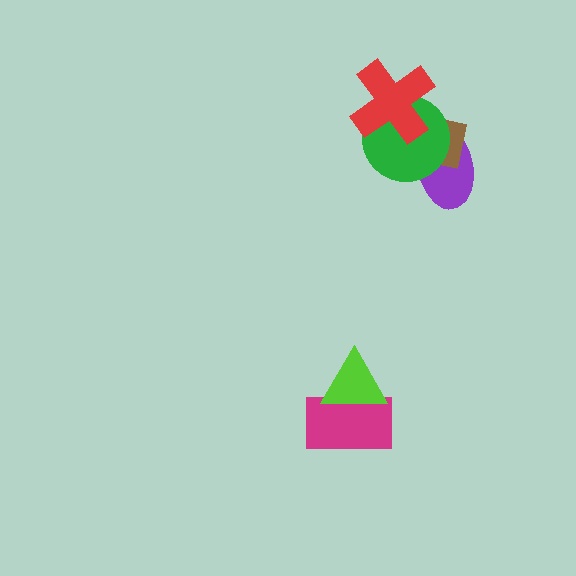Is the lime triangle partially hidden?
No, no other shape covers it.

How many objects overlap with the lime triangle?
1 object overlaps with the lime triangle.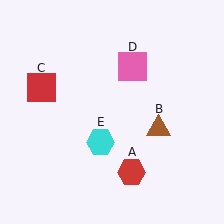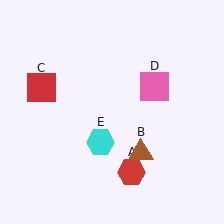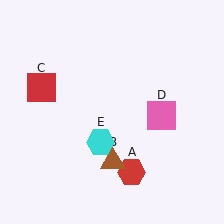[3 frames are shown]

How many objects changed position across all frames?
2 objects changed position: brown triangle (object B), pink square (object D).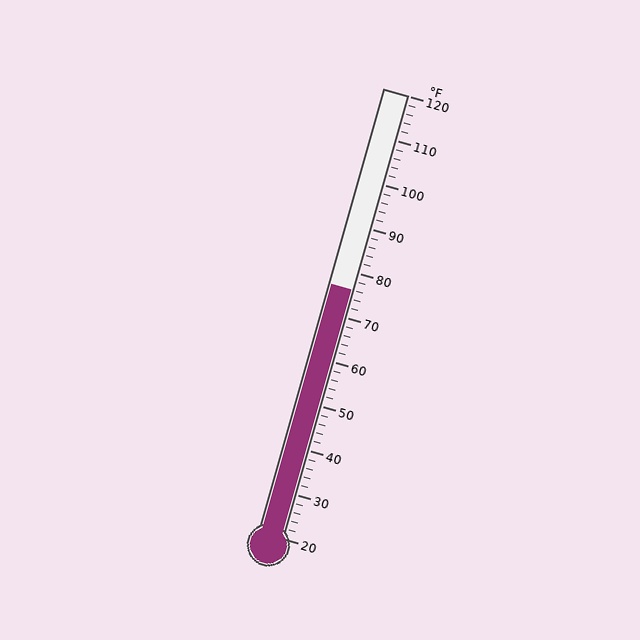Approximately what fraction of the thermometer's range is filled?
The thermometer is filled to approximately 55% of its range.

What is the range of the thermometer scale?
The thermometer scale ranges from 20°F to 120°F.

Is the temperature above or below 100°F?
The temperature is below 100°F.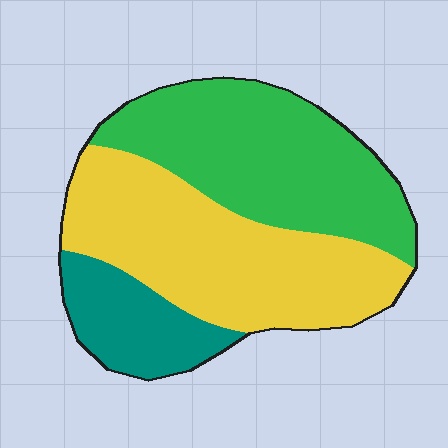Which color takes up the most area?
Yellow, at roughly 45%.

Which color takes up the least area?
Teal, at roughly 15%.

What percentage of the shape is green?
Green takes up about two fifths (2/5) of the shape.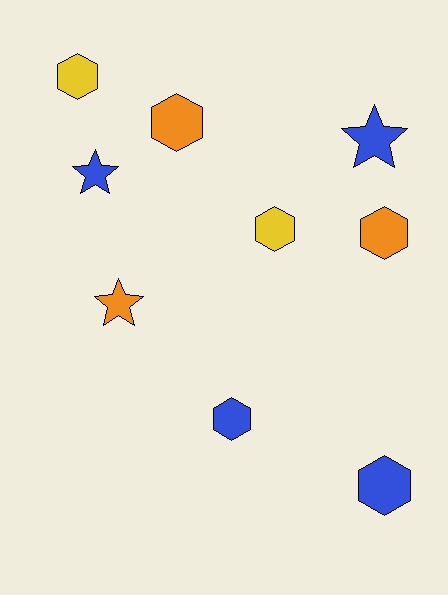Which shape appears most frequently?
Hexagon, with 6 objects.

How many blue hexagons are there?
There are 2 blue hexagons.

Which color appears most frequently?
Blue, with 4 objects.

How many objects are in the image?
There are 9 objects.